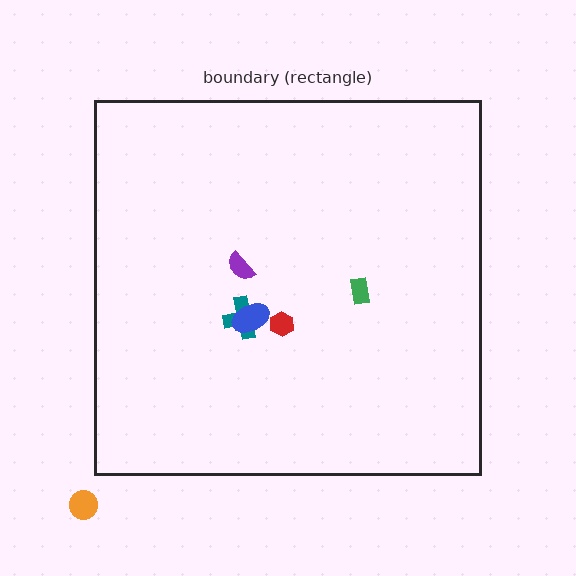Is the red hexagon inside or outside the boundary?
Inside.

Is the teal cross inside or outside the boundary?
Inside.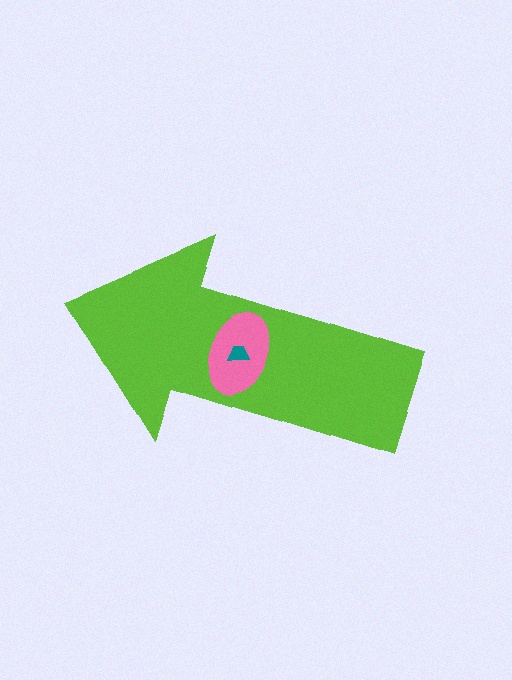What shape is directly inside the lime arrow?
The pink ellipse.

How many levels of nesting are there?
3.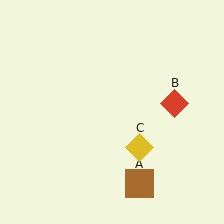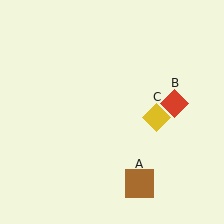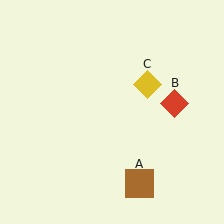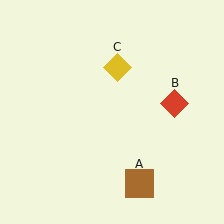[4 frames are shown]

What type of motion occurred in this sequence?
The yellow diamond (object C) rotated counterclockwise around the center of the scene.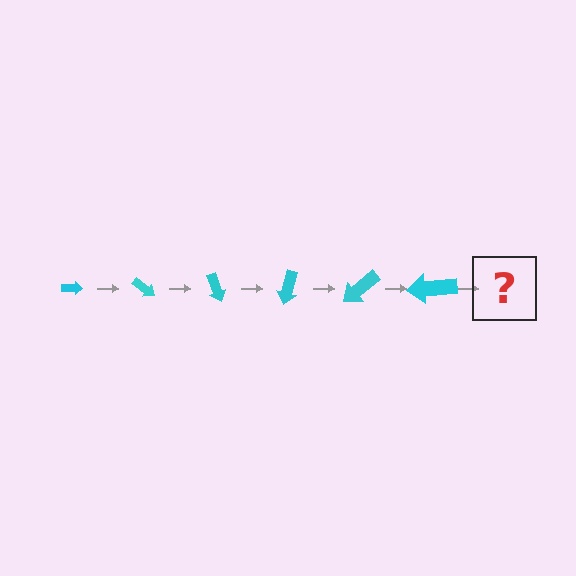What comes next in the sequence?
The next element should be an arrow, larger than the previous one and rotated 210 degrees from the start.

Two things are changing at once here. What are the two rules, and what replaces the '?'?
The two rules are that the arrow grows larger each step and it rotates 35 degrees each step. The '?' should be an arrow, larger than the previous one and rotated 210 degrees from the start.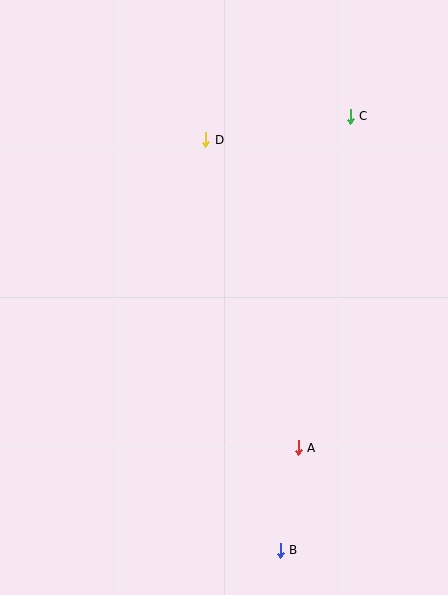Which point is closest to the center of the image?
Point D at (206, 140) is closest to the center.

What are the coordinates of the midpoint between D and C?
The midpoint between D and C is at (278, 128).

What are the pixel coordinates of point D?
Point D is at (206, 140).